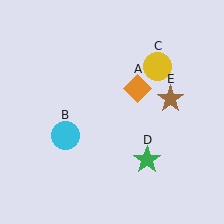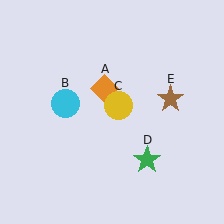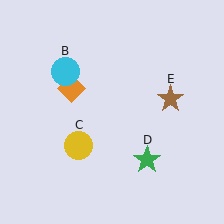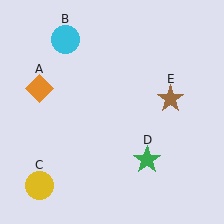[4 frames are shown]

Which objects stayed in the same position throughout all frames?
Green star (object D) and brown star (object E) remained stationary.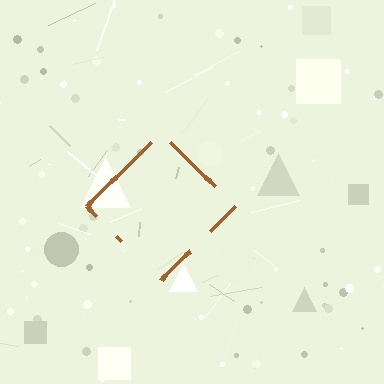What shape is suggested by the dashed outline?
The dashed outline suggests a diamond.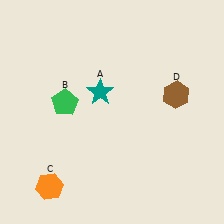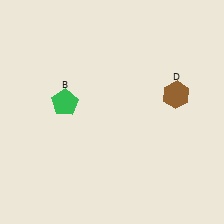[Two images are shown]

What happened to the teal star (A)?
The teal star (A) was removed in Image 2. It was in the top-left area of Image 1.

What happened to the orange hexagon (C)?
The orange hexagon (C) was removed in Image 2. It was in the bottom-left area of Image 1.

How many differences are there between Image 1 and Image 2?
There are 2 differences between the two images.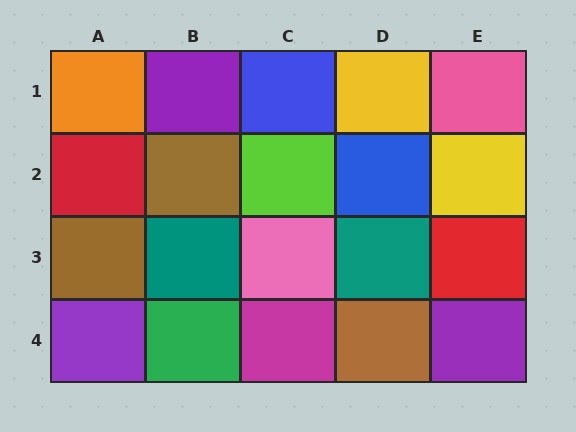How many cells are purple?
3 cells are purple.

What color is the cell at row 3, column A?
Brown.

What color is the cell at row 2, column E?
Yellow.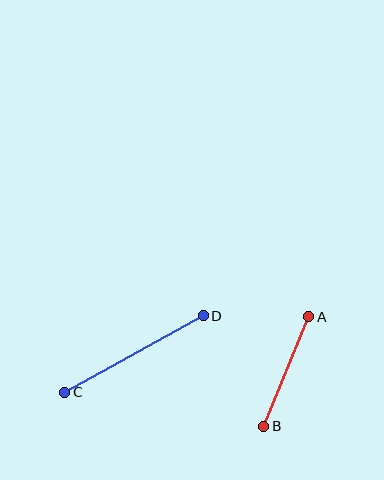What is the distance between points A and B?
The distance is approximately 118 pixels.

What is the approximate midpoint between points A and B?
The midpoint is at approximately (286, 371) pixels.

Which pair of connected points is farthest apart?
Points C and D are farthest apart.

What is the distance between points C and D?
The distance is approximately 158 pixels.